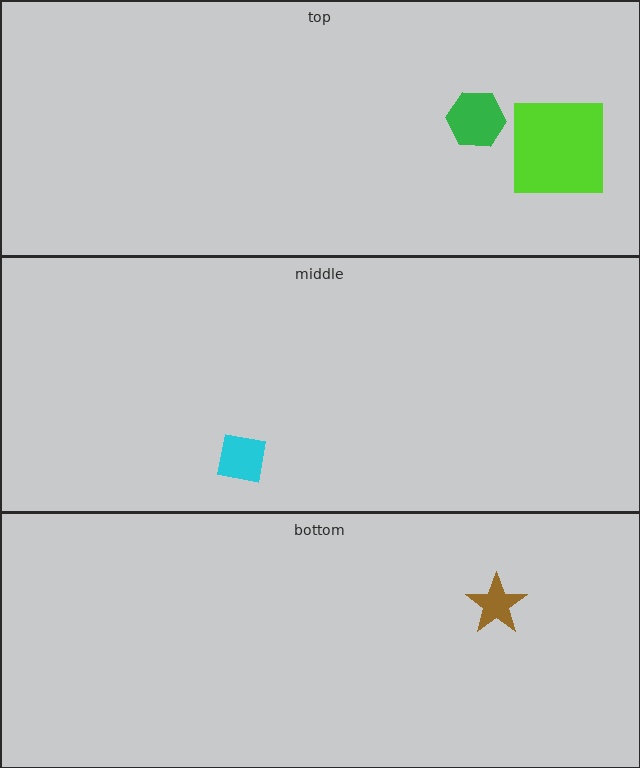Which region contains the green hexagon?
The top region.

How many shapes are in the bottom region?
1.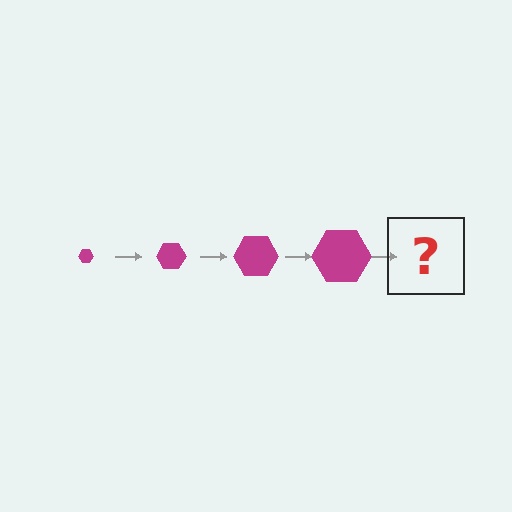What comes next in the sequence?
The next element should be a magenta hexagon, larger than the previous one.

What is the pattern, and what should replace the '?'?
The pattern is that the hexagon gets progressively larger each step. The '?' should be a magenta hexagon, larger than the previous one.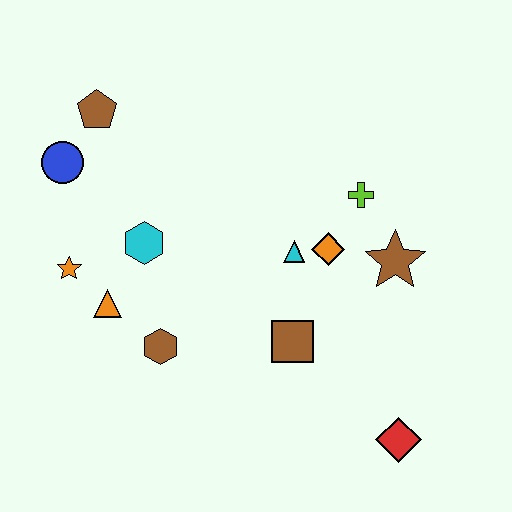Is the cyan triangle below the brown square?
No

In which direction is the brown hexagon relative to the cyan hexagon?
The brown hexagon is below the cyan hexagon.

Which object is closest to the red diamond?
The brown square is closest to the red diamond.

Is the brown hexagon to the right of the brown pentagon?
Yes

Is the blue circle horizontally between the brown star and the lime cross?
No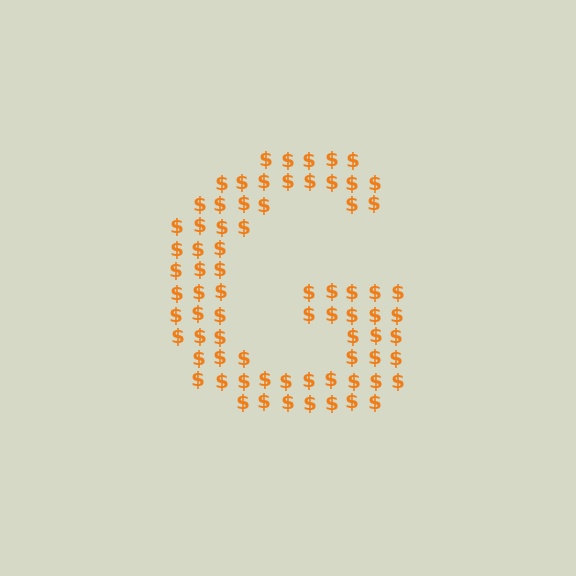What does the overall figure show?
The overall figure shows the letter G.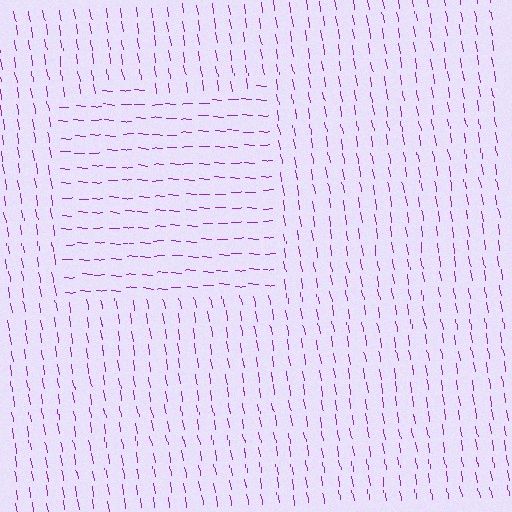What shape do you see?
I see a rectangle.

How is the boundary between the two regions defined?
The boundary is defined purely by a change in line orientation (approximately 77 degrees difference). All lines are the same color and thickness.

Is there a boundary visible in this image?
Yes, there is a texture boundary formed by a change in line orientation.